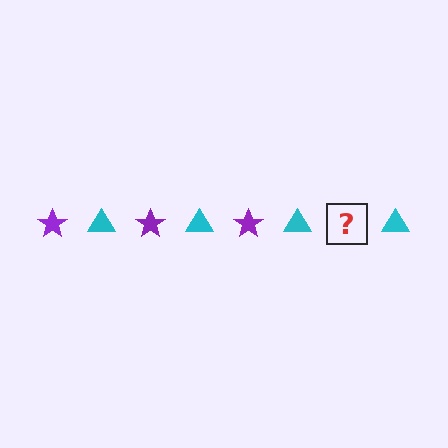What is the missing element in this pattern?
The missing element is a purple star.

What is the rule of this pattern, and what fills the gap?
The rule is that the pattern alternates between purple star and cyan triangle. The gap should be filled with a purple star.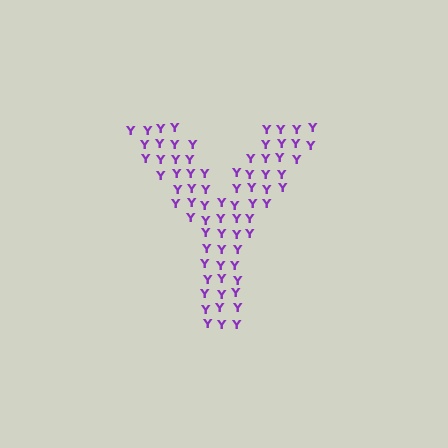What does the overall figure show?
The overall figure shows the letter Y.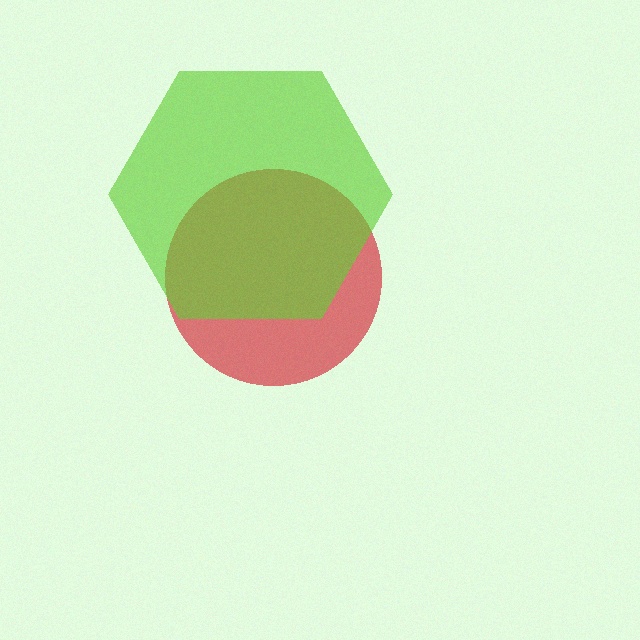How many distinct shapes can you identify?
There are 2 distinct shapes: a red circle, a lime hexagon.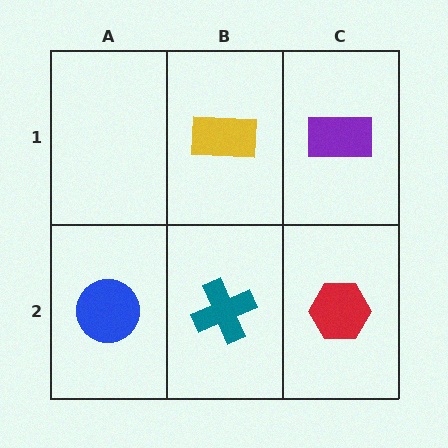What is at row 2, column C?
A red hexagon.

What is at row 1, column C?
A purple rectangle.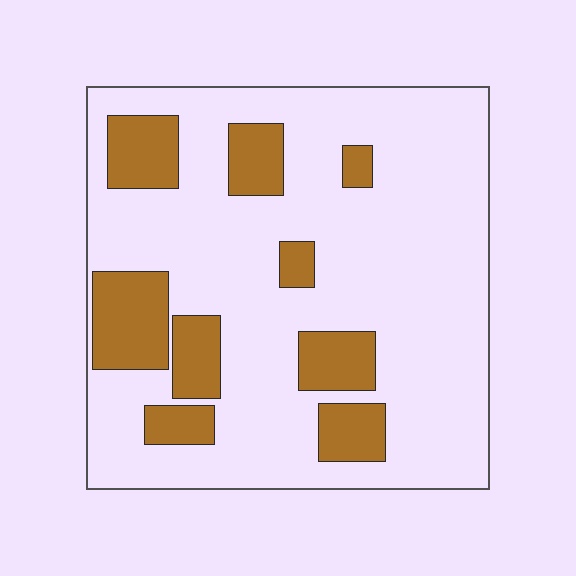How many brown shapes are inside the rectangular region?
9.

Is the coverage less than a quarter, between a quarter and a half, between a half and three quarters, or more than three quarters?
Less than a quarter.